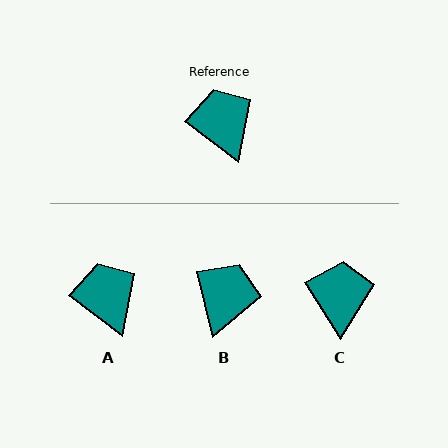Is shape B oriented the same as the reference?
No, it is off by about 39 degrees.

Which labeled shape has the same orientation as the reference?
A.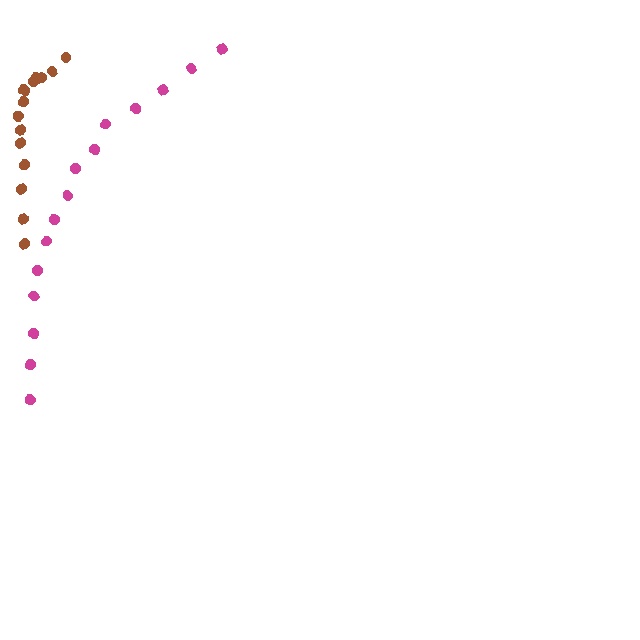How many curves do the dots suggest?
There are 2 distinct paths.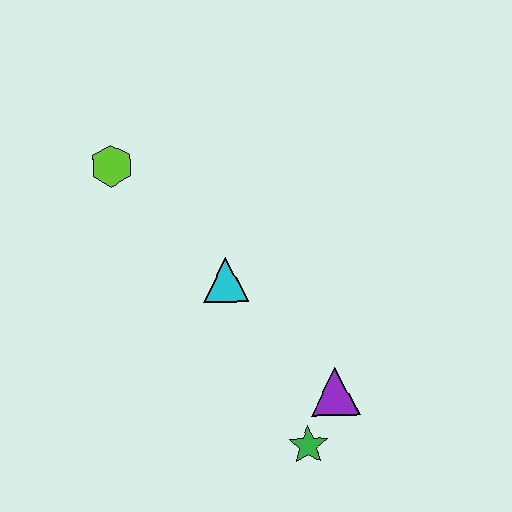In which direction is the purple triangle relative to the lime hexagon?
The purple triangle is below the lime hexagon.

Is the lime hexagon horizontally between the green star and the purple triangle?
No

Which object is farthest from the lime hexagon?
The green star is farthest from the lime hexagon.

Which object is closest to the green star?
The purple triangle is closest to the green star.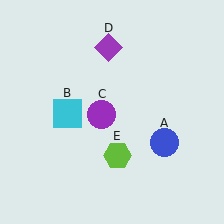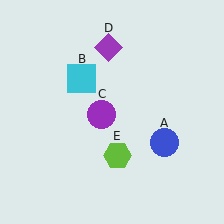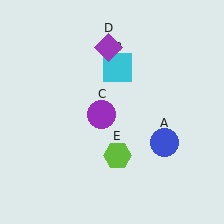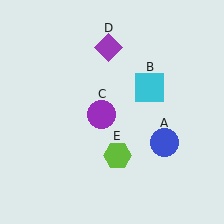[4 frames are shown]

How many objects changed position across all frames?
1 object changed position: cyan square (object B).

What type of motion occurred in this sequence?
The cyan square (object B) rotated clockwise around the center of the scene.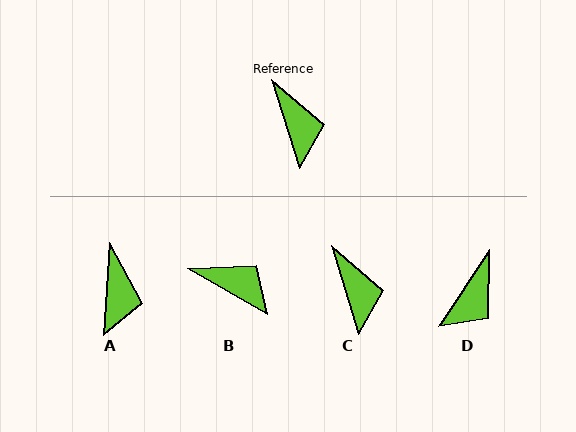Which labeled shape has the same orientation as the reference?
C.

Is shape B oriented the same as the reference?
No, it is off by about 43 degrees.